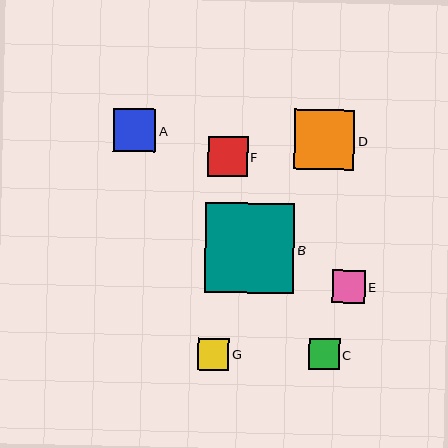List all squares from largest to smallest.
From largest to smallest: B, D, A, F, E, G, C.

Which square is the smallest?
Square C is the smallest with a size of approximately 31 pixels.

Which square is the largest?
Square B is the largest with a size of approximately 90 pixels.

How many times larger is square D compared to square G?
Square D is approximately 1.9 times the size of square G.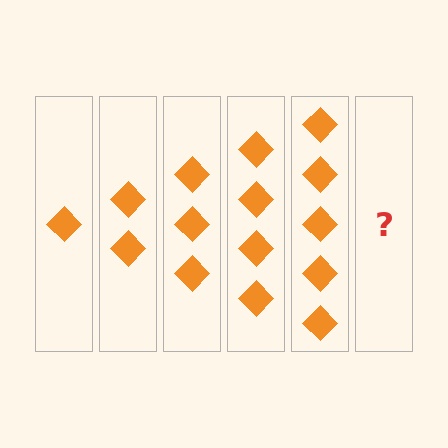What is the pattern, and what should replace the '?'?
The pattern is that each step adds one more diamond. The '?' should be 6 diamonds.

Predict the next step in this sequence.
The next step is 6 diamonds.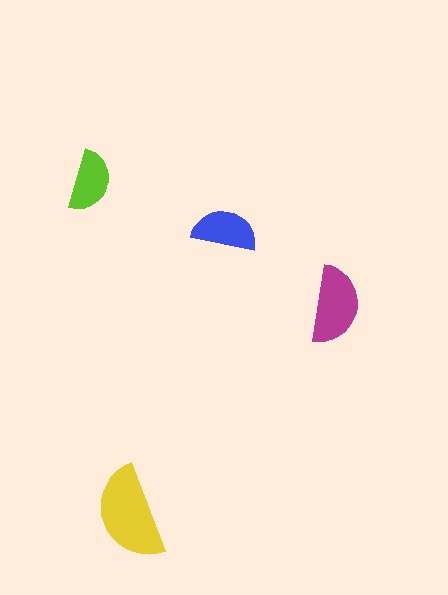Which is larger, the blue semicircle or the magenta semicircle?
The magenta one.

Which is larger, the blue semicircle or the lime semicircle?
The blue one.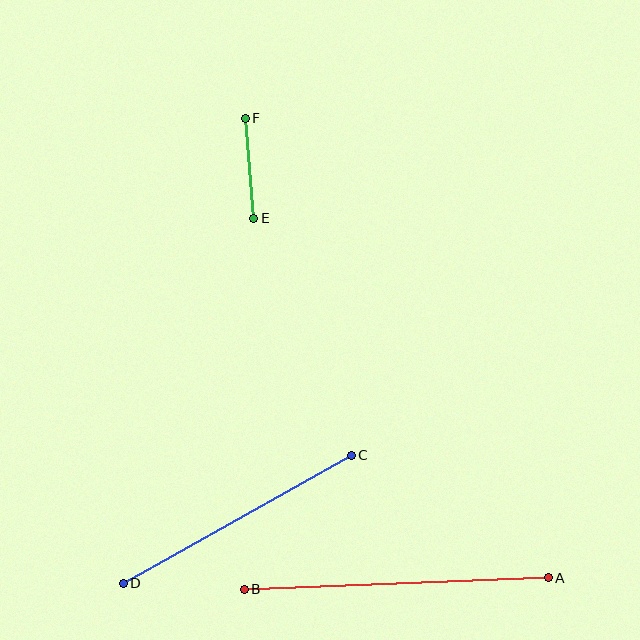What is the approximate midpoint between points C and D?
The midpoint is at approximately (237, 519) pixels.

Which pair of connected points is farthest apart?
Points A and B are farthest apart.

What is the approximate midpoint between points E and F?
The midpoint is at approximately (249, 168) pixels.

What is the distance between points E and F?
The distance is approximately 100 pixels.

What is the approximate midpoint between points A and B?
The midpoint is at approximately (396, 583) pixels.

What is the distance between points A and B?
The distance is approximately 304 pixels.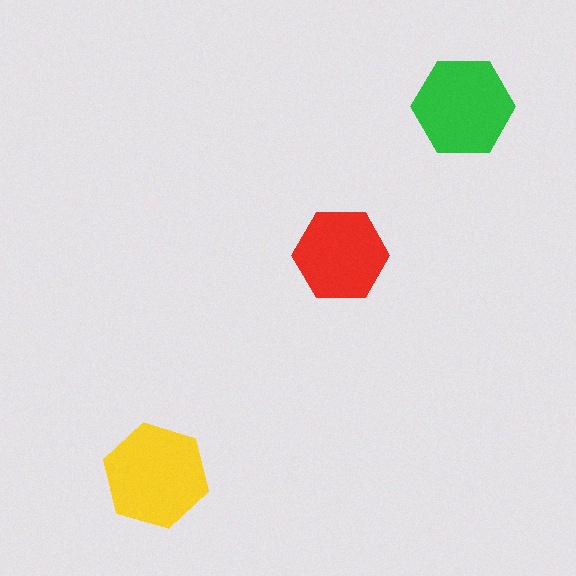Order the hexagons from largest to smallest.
the yellow one, the green one, the red one.